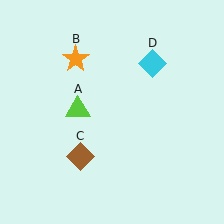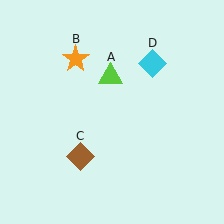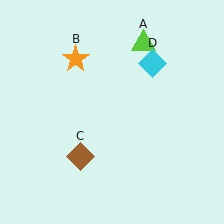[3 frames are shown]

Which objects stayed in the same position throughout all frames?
Orange star (object B) and brown diamond (object C) and cyan diamond (object D) remained stationary.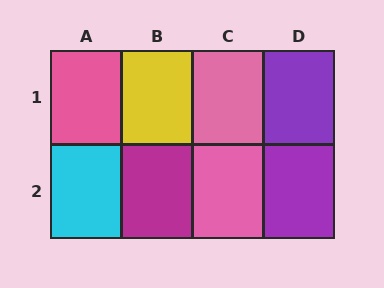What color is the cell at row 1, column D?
Purple.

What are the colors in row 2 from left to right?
Cyan, magenta, pink, purple.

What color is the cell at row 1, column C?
Pink.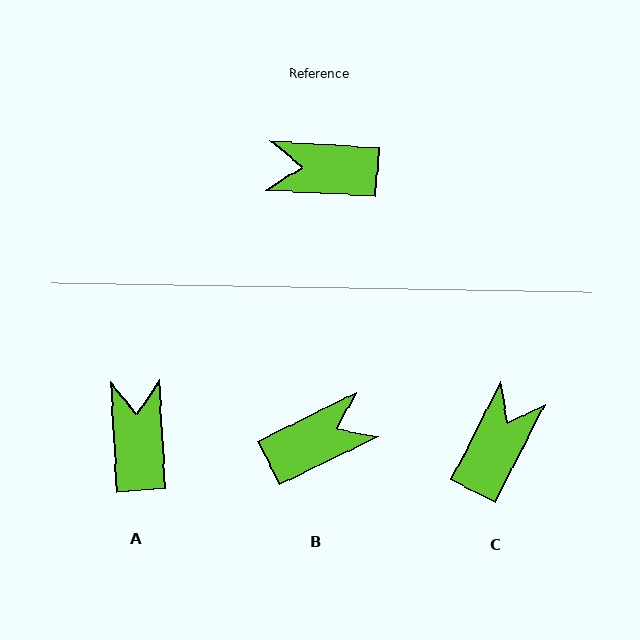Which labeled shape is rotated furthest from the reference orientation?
B, about 150 degrees away.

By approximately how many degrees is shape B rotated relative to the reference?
Approximately 150 degrees clockwise.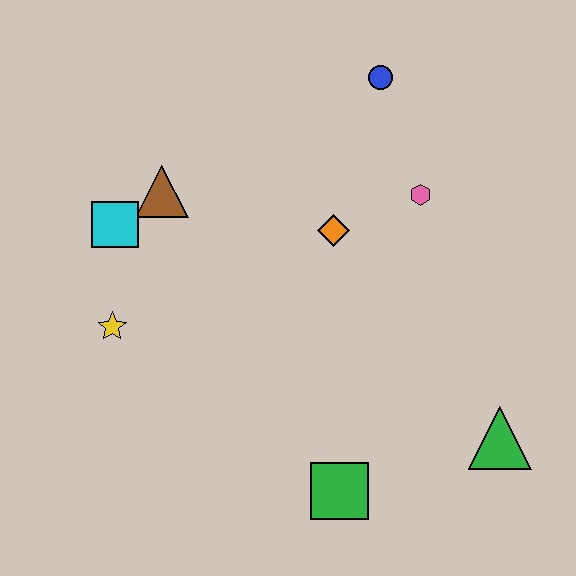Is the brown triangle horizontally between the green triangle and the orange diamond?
No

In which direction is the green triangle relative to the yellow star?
The green triangle is to the right of the yellow star.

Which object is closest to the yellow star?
The cyan square is closest to the yellow star.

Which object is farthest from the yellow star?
The green triangle is farthest from the yellow star.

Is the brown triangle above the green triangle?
Yes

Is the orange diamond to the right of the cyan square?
Yes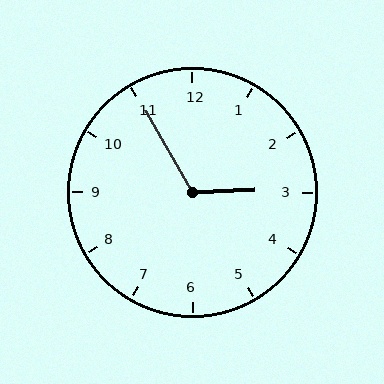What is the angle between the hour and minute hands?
Approximately 118 degrees.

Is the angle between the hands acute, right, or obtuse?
It is obtuse.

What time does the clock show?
2:55.